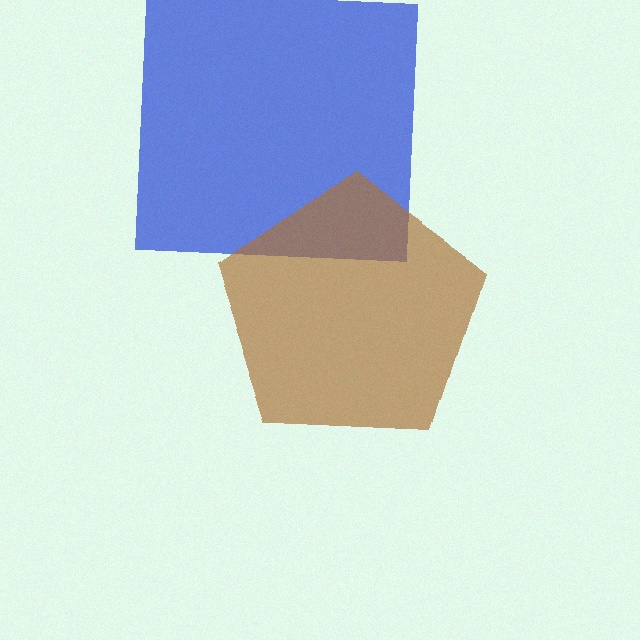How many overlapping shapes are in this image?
There are 2 overlapping shapes in the image.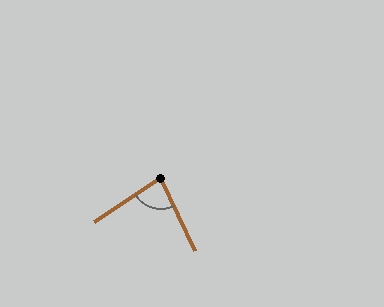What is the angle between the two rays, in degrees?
Approximately 82 degrees.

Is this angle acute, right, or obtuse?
It is acute.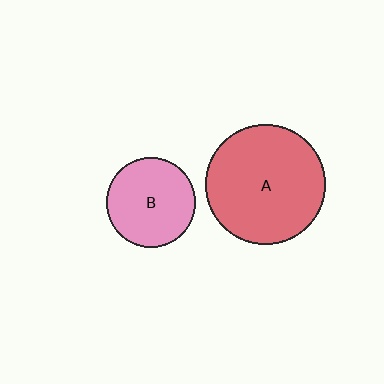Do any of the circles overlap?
No, none of the circles overlap.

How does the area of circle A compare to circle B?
Approximately 1.8 times.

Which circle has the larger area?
Circle A (red).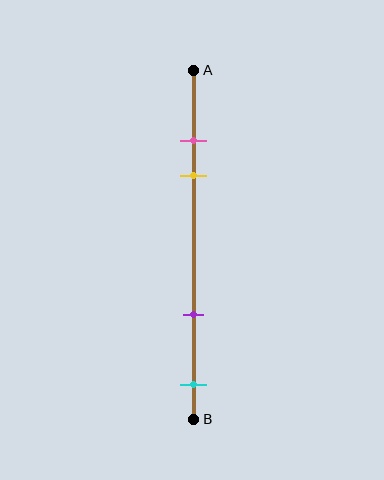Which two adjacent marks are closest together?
The pink and yellow marks are the closest adjacent pair.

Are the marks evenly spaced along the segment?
No, the marks are not evenly spaced.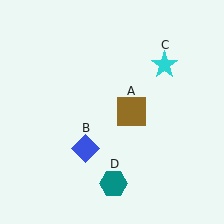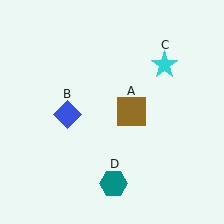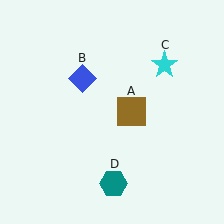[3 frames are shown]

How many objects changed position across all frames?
1 object changed position: blue diamond (object B).